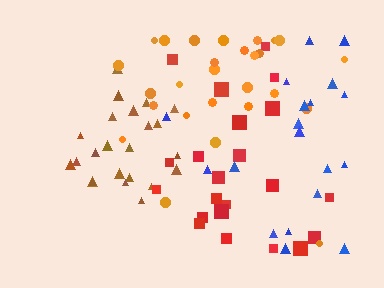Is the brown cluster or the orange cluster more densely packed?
Brown.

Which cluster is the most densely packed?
Brown.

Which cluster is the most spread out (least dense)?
Blue.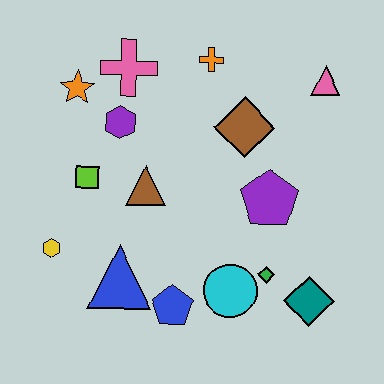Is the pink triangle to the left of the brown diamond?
No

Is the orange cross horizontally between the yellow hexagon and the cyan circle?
Yes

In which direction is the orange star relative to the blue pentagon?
The orange star is above the blue pentagon.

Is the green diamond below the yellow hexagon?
Yes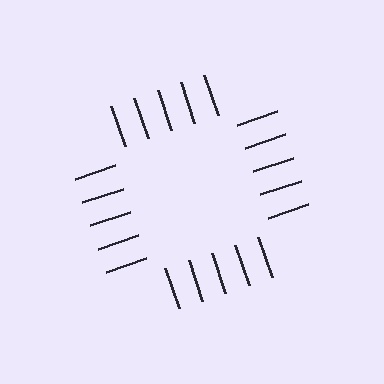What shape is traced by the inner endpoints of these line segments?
An illusory square — the line segments terminate on its edges but no continuous stroke is drawn.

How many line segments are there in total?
20 — 5 along each of the 4 edges.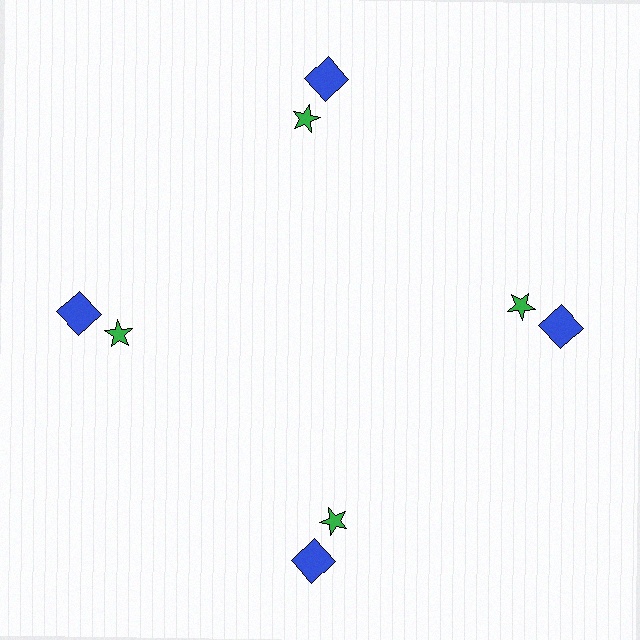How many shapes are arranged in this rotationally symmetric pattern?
There are 8 shapes, arranged in 4 groups of 2.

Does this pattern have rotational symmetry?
Yes, this pattern has 4-fold rotational symmetry. It looks the same after rotating 90 degrees around the center.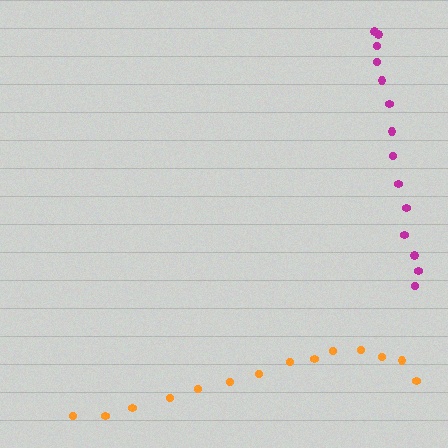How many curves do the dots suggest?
There are 2 distinct paths.